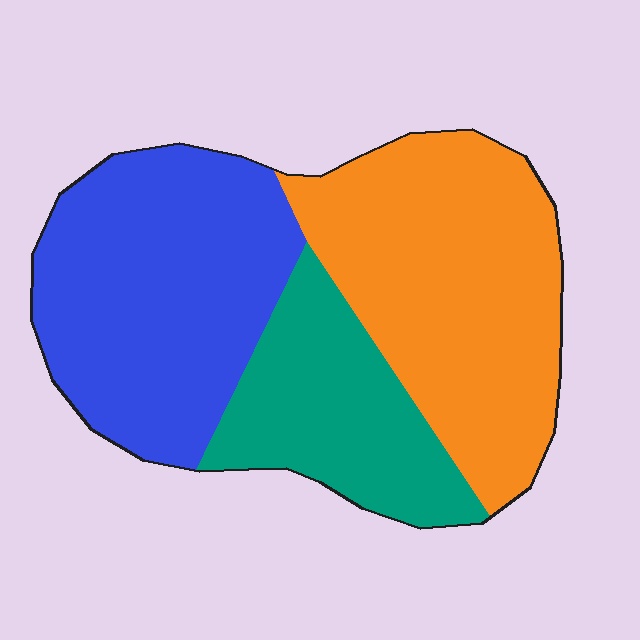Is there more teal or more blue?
Blue.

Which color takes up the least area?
Teal, at roughly 20%.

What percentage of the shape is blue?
Blue takes up about three eighths (3/8) of the shape.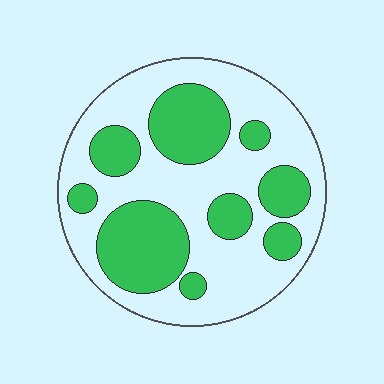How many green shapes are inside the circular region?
9.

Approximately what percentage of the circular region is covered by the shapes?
Approximately 40%.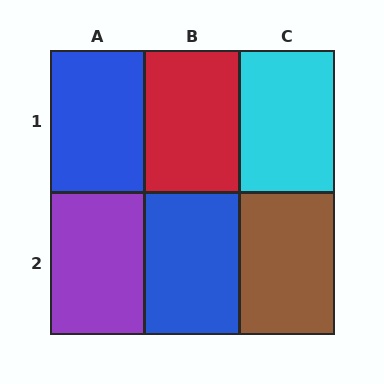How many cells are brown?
1 cell is brown.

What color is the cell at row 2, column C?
Brown.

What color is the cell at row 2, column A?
Purple.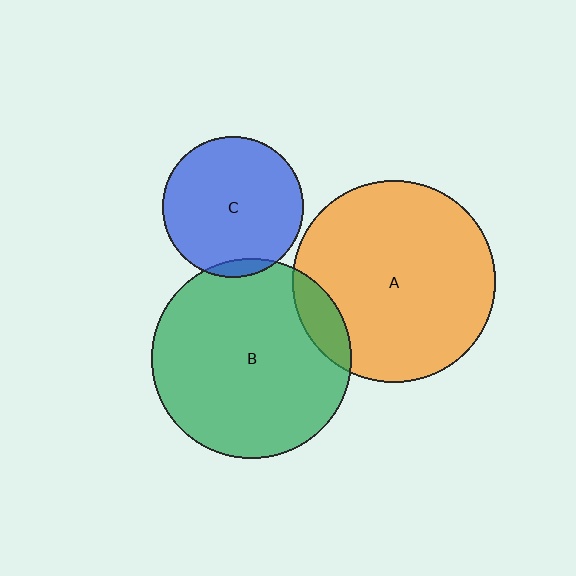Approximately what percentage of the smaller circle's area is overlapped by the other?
Approximately 10%.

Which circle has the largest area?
Circle A (orange).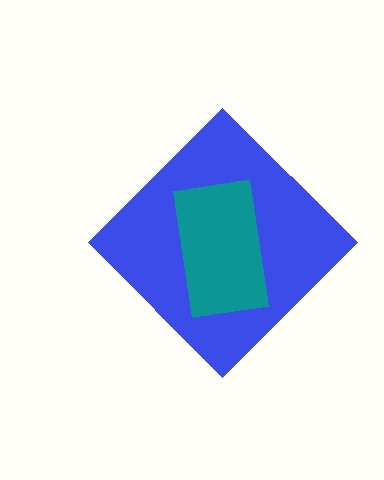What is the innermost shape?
The teal rectangle.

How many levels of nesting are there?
2.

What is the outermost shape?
The blue diamond.